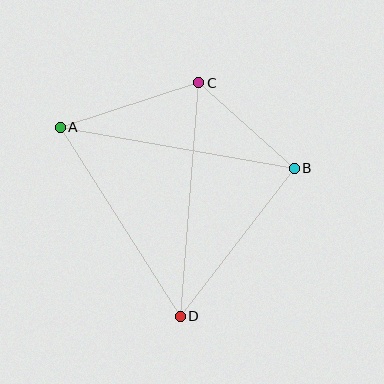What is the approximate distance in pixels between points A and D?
The distance between A and D is approximately 224 pixels.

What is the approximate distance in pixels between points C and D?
The distance between C and D is approximately 235 pixels.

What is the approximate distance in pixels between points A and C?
The distance between A and C is approximately 146 pixels.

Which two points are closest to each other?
Points B and C are closest to each other.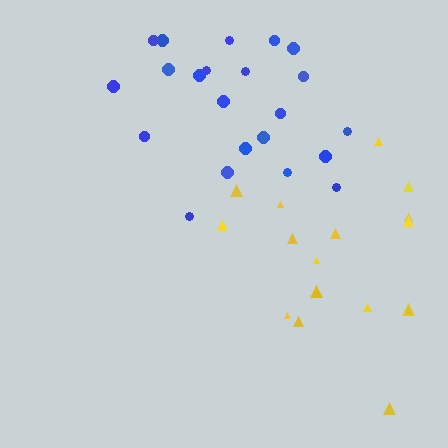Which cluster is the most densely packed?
Blue.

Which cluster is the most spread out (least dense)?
Yellow.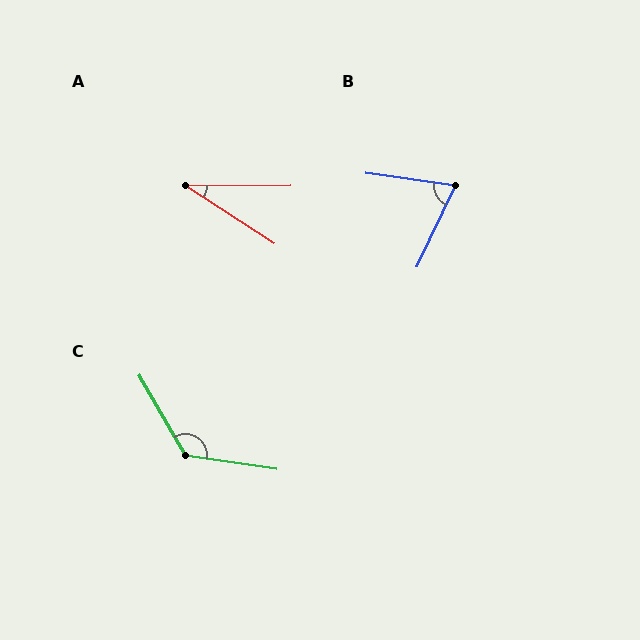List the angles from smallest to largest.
A (34°), B (73°), C (128°).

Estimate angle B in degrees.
Approximately 73 degrees.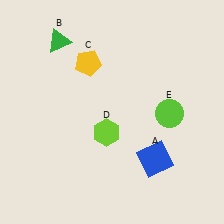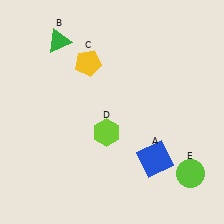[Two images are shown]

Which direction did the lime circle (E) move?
The lime circle (E) moved down.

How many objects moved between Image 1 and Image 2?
1 object moved between the two images.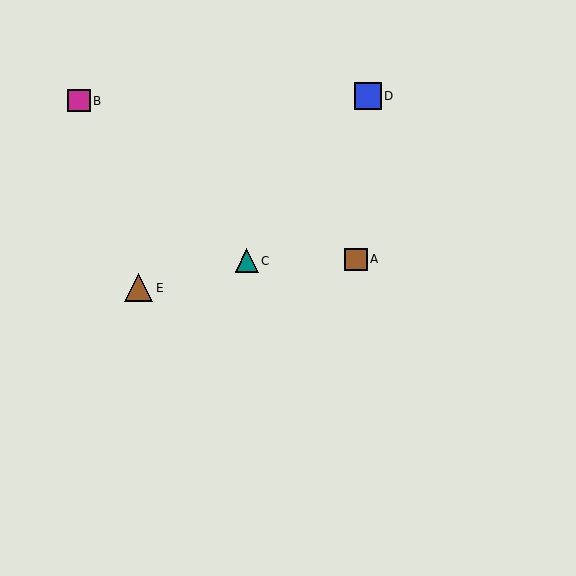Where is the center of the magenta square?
The center of the magenta square is at (79, 101).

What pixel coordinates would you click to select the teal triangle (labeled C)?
Click at (247, 261) to select the teal triangle C.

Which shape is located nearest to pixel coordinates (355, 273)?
The brown square (labeled A) at (356, 259) is nearest to that location.